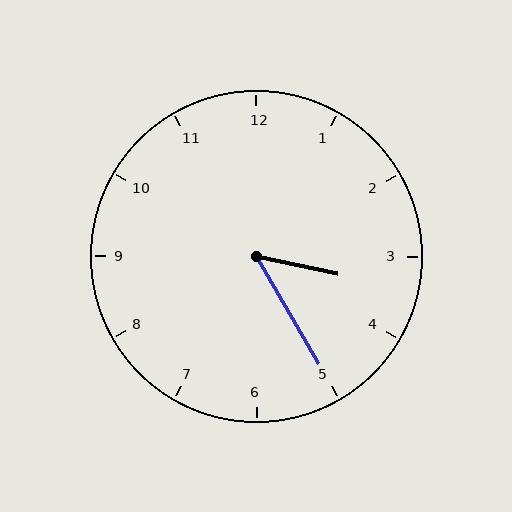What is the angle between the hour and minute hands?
Approximately 48 degrees.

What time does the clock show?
3:25.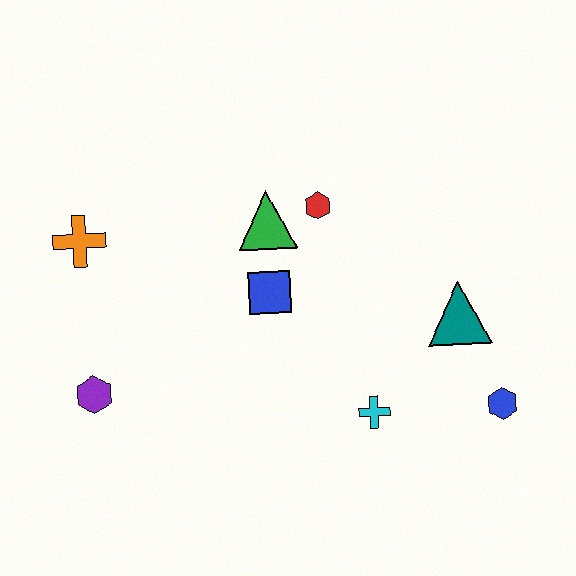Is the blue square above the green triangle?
No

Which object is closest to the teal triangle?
The blue hexagon is closest to the teal triangle.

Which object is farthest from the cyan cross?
The orange cross is farthest from the cyan cross.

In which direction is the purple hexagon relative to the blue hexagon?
The purple hexagon is to the left of the blue hexagon.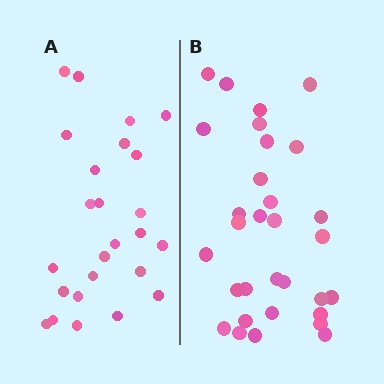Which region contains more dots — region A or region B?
Region B (the right region) has more dots.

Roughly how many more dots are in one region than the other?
Region B has about 6 more dots than region A.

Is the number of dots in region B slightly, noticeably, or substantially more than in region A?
Region B has only slightly more — the two regions are fairly close. The ratio is roughly 1.2 to 1.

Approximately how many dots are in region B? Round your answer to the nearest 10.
About 30 dots. (The exact count is 31, which rounds to 30.)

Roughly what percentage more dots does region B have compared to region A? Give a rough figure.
About 25% more.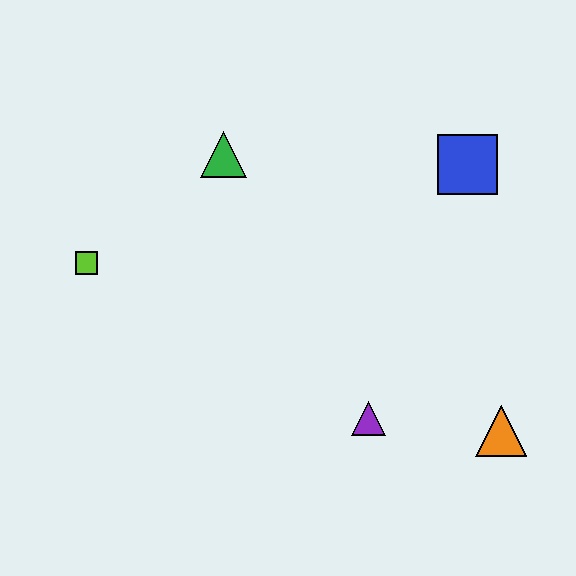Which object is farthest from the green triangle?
The orange triangle is farthest from the green triangle.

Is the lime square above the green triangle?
No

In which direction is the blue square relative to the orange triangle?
The blue square is above the orange triangle.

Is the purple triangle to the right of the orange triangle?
No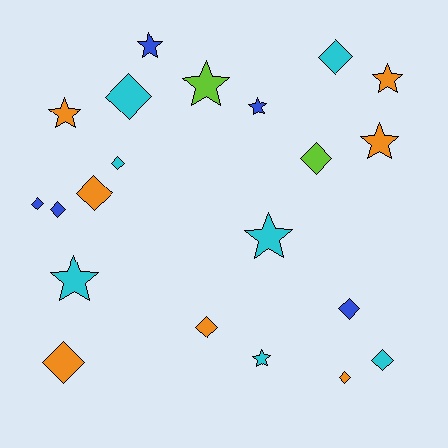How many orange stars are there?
There are 3 orange stars.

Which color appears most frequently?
Cyan, with 7 objects.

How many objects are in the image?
There are 21 objects.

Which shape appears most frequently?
Diamond, with 12 objects.